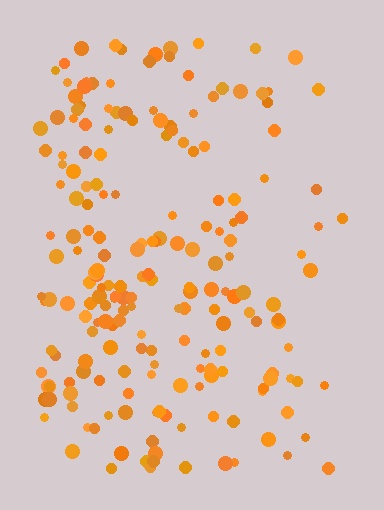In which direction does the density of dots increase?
From right to left, with the left side densest.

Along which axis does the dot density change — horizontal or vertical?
Horizontal.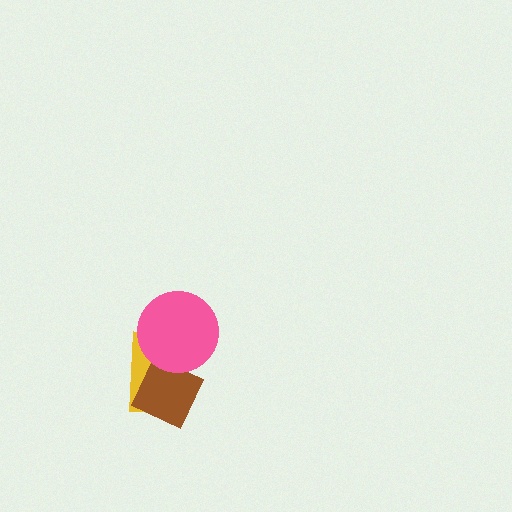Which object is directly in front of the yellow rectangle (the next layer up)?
The brown diamond is directly in front of the yellow rectangle.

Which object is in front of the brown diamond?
The pink circle is in front of the brown diamond.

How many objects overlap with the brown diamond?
2 objects overlap with the brown diamond.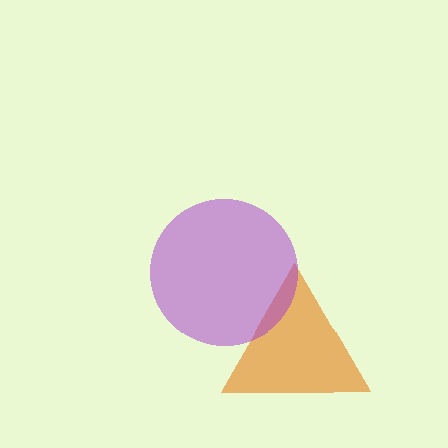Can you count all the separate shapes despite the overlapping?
Yes, there are 2 separate shapes.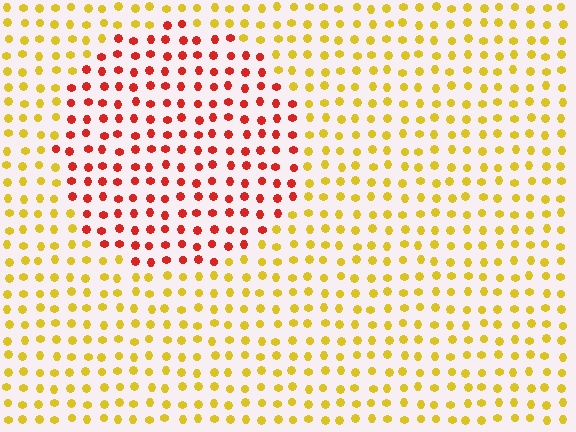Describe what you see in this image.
The image is filled with small yellow elements in a uniform arrangement. A circle-shaped region is visible where the elements are tinted to a slightly different hue, forming a subtle color boundary.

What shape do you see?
I see a circle.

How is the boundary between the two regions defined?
The boundary is defined purely by a slight shift in hue (about 53 degrees). Spacing, size, and orientation are identical on both sides.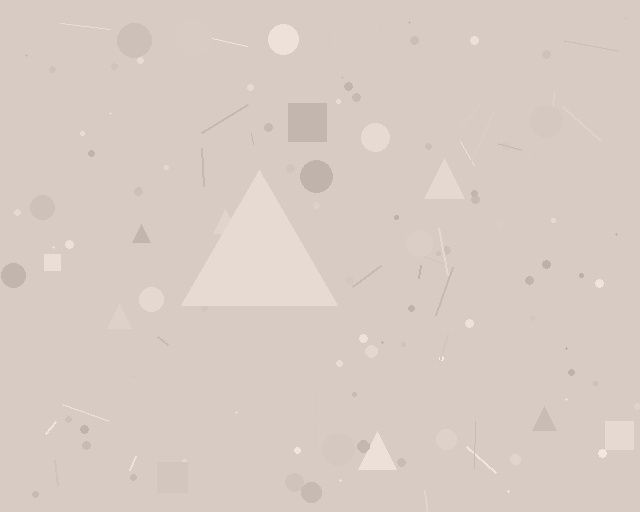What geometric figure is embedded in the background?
A triangle is embedded in the background.